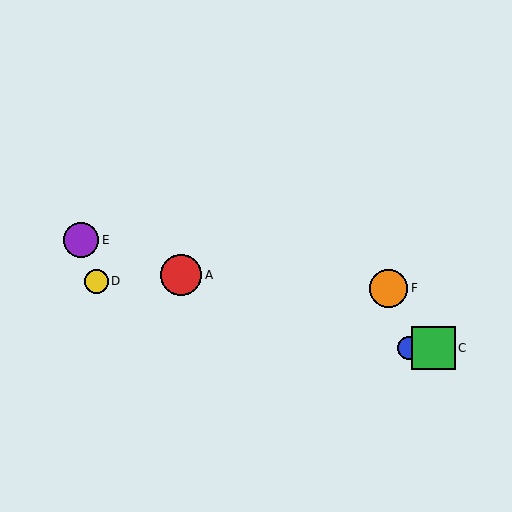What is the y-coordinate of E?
Object E is at y≈240.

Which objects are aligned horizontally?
Objects B, C are aligned horizontally.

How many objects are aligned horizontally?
2 objects (B, C) are aligned horizontally.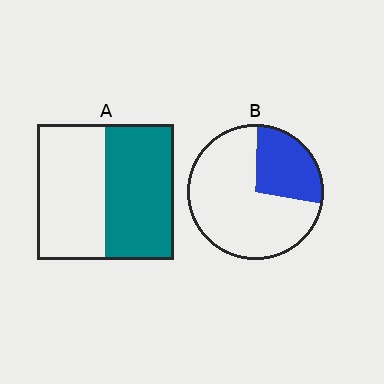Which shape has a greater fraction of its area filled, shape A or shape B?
Shape A.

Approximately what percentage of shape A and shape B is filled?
A is approximately 50% and B is approximately 25%.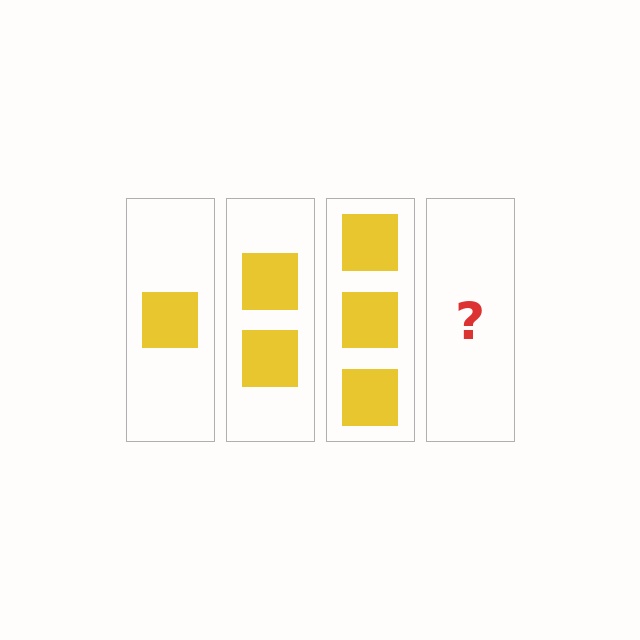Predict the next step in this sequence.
The next step is 4 squares.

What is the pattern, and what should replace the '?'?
The pattern is that each step adds one more square. The '?' should be 4 squares.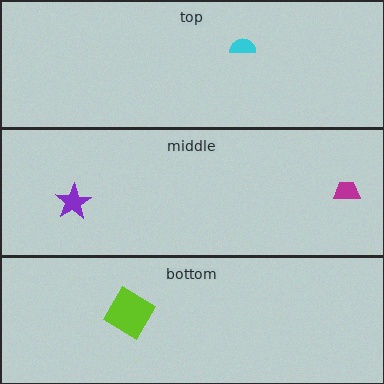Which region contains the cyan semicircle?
The top region.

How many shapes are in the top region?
1.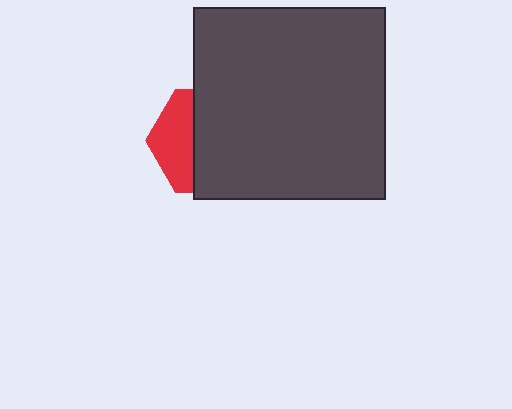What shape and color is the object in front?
The object in front is a dark gray square.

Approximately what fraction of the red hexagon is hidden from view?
Roughly 63% of the red hexagon is hidden behind the dark gray square.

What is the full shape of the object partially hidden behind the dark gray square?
The partially hidden object is a red hexagon.